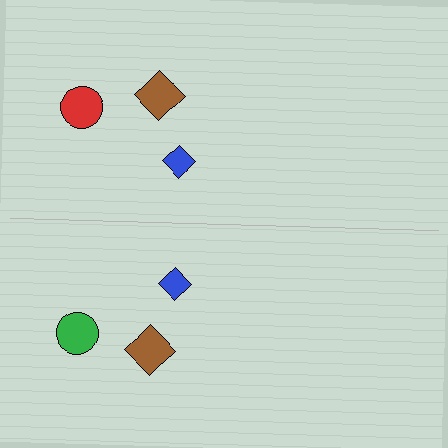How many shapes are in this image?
There are 6 shapes in this image.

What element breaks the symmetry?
The green circle on the bottom side breaks the symmetry — its mirror counterpart is red.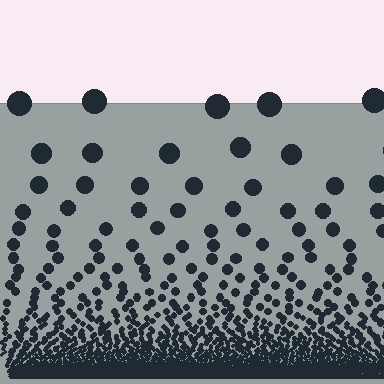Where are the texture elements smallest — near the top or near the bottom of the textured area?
Near the bottom.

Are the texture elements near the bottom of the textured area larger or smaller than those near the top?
Smaller. The gradient is inverted — elements near the bottom are smaller and denser.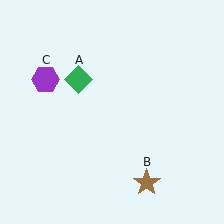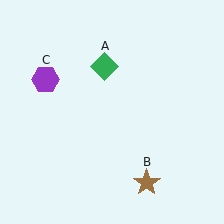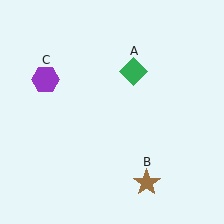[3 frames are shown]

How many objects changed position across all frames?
1 object changed position: green diamond (object A).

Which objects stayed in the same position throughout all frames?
Brown star (object B) and purple hexagon (object C) remained stationary.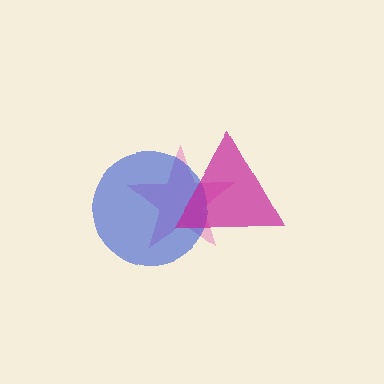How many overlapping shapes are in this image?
There are 3 overlapping shapes in the image.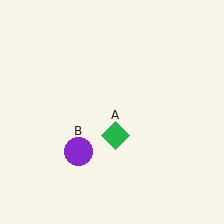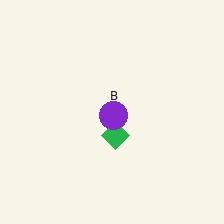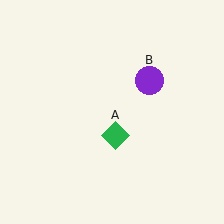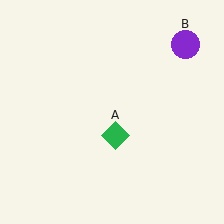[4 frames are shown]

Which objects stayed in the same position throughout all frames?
Green diamond (object A) remained stationary.